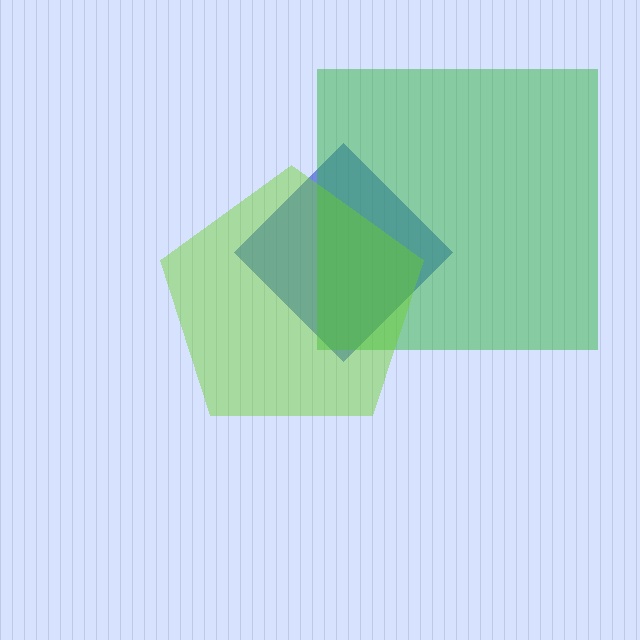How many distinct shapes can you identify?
There are 3 distinct shapes: a blue diamond, a green square, a lime pentagon.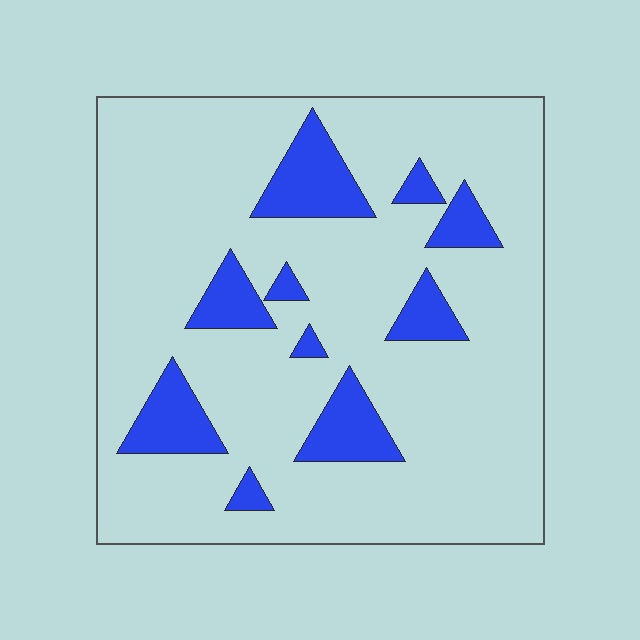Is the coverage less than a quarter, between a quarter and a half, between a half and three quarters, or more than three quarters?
Less than a quarter.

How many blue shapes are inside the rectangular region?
10.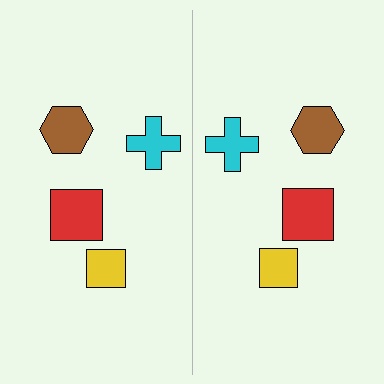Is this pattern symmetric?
Yes, this pattern has bilateral (reflection) symmetry.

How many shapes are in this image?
There are 8 shapes in this image.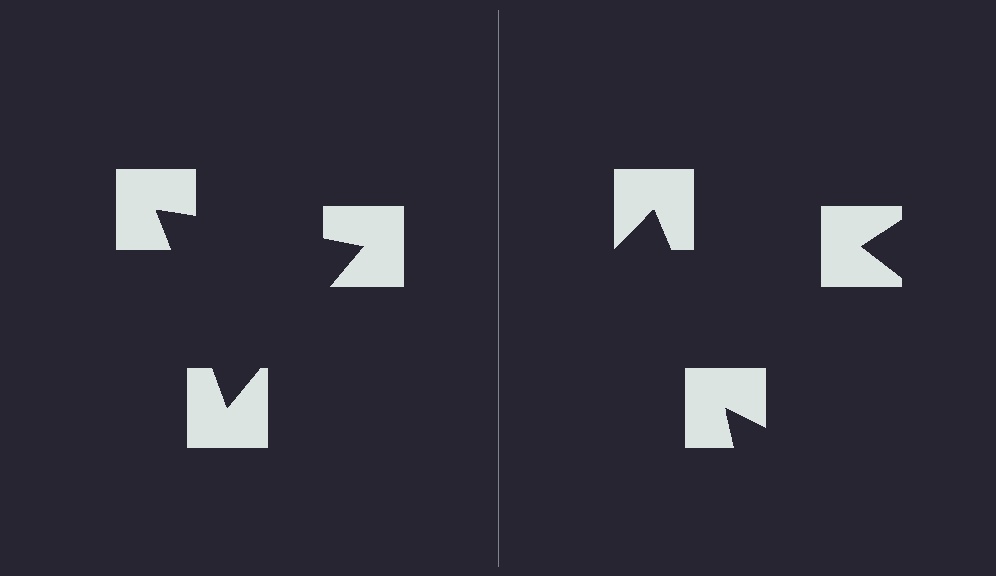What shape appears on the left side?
An illusory triangle.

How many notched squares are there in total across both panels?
6 — 3 on each side.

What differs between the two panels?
The notched squares are positioned identically on both sides; only the wedge orientations differ. On the left they align to a triangle; on the right they are misaligned.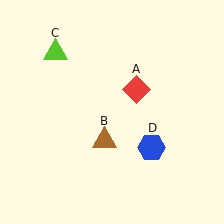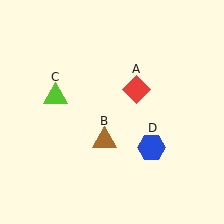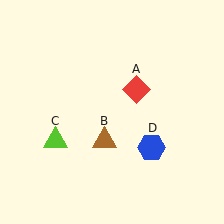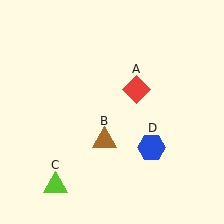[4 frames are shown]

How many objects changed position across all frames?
1 object changed position: lime triangle (object C).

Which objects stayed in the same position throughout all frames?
Red diamond (object A) and brown triangle (object B) and blue hexagon (object D) remained stationary.